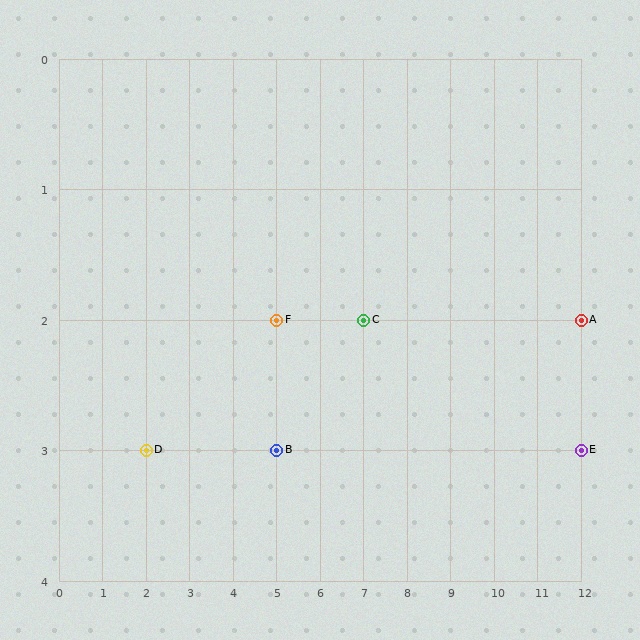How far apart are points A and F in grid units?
Points A and F are 7 columns apart.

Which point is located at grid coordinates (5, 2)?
Point F is at (5, 2).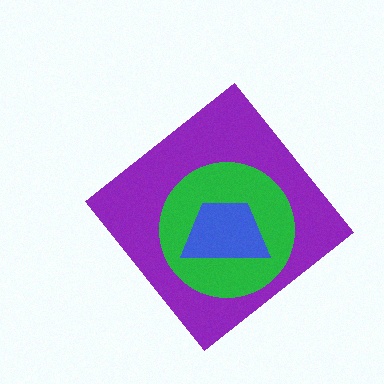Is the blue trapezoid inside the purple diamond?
Yes.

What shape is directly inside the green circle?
The blue trapezoid.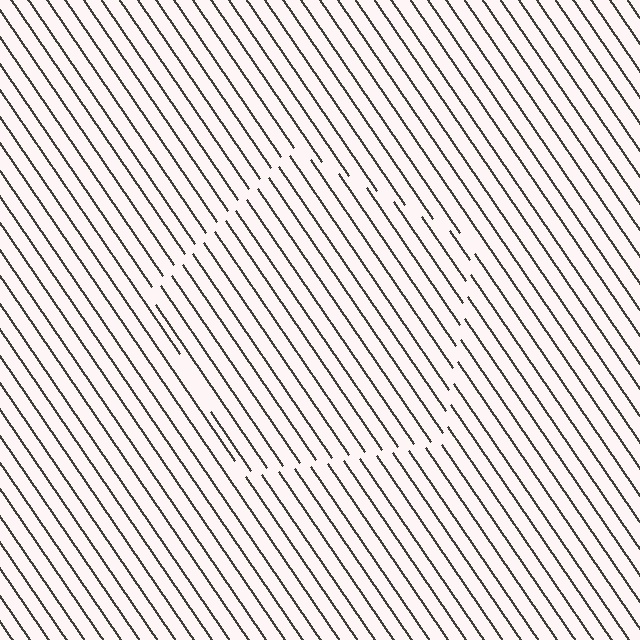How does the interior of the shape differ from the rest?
The interior of the shape contains the same grating, shifted by half a period — the contour is defined by the phase discontinuity where line-ends from the inner and outer gratings abut.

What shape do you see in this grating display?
An illusory pentagon. The interior of the shape contains the same grating, shifted by half a period — the contour is defined by the phase discontinuity where line-ends from the inner and outer gratings abut.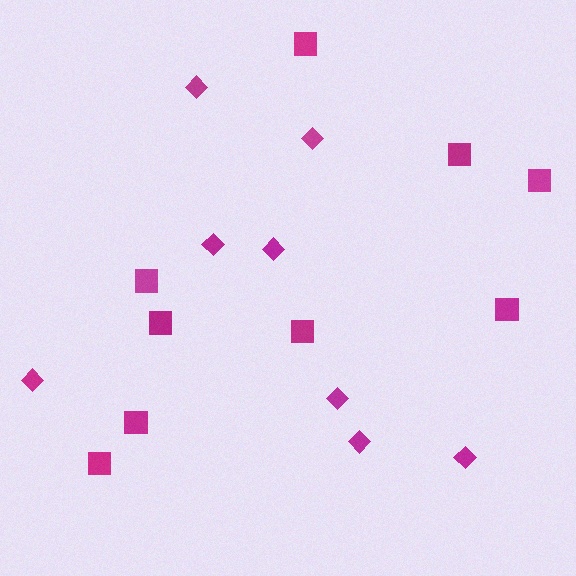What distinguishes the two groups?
There are 2 groups: one group of squares (9) and one group of diamonds (8).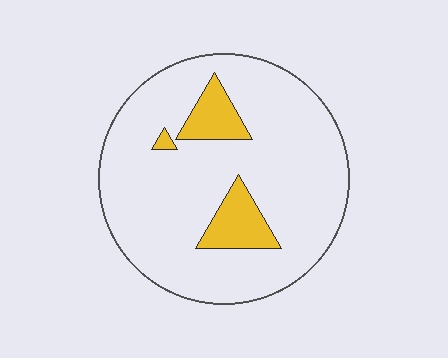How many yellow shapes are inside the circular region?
3.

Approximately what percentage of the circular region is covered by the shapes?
Approximately 15%.